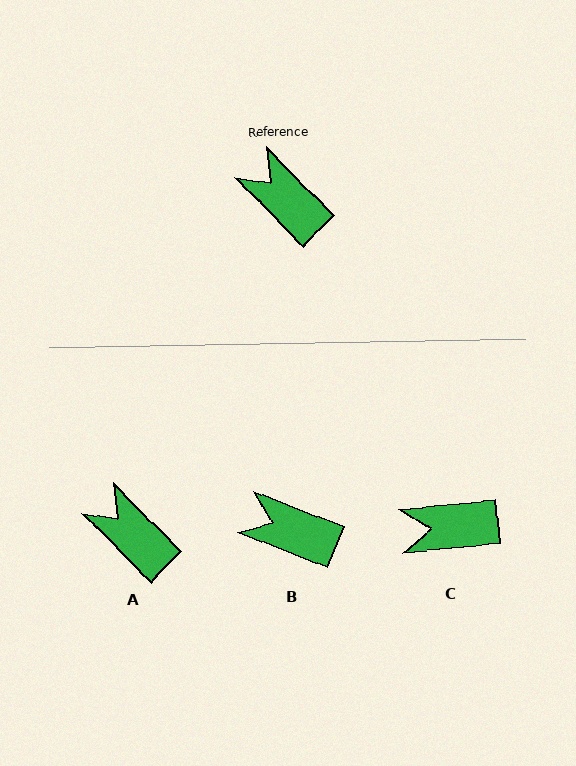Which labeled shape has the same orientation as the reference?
A.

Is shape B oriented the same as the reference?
No, it is off by about 24 degrees.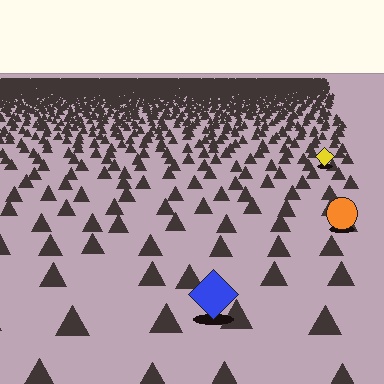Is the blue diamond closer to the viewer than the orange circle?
Yes. The blue diamond is closer — you can tell from the texture gradient: the ground texture is coarser near it.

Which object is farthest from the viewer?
The yellow diamond is farthest from the viewer. It appears smaller and the ground texture around it is denser.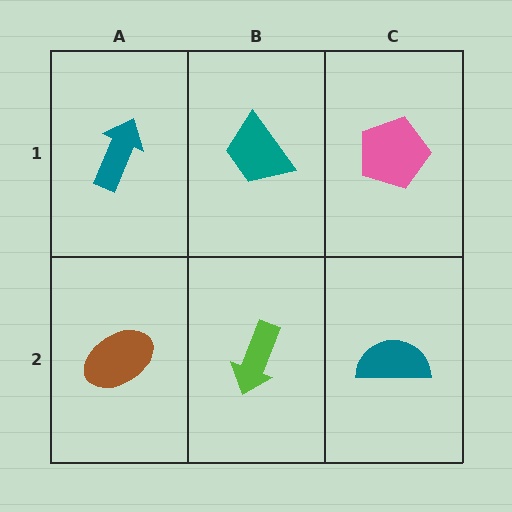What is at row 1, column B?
A teal trapezoid.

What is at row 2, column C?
A teal semicircle.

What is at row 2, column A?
A brown ellipse.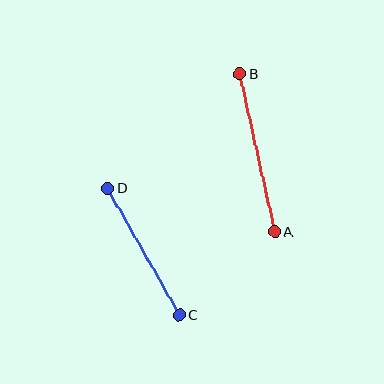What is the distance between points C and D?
The distance is approximately 145 pixels.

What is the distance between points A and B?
The distance is approximately 162 pixels.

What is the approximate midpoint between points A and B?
The midpoint is at approximately (257, 153) pixels.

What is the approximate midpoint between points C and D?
The midpoint is at approximately (143, 252) pixels.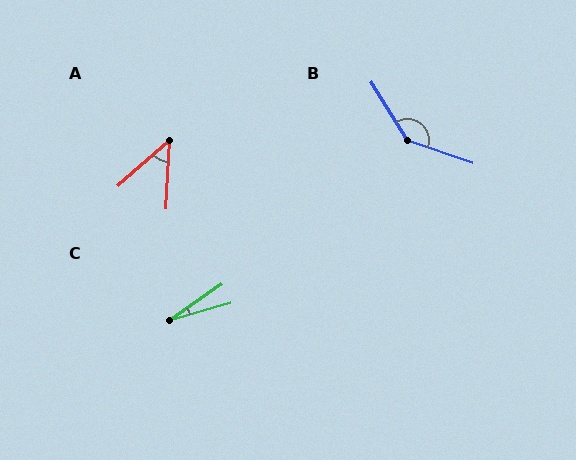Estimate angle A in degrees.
Approximately 45 degrees.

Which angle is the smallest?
C, at approximately 19 degrees.